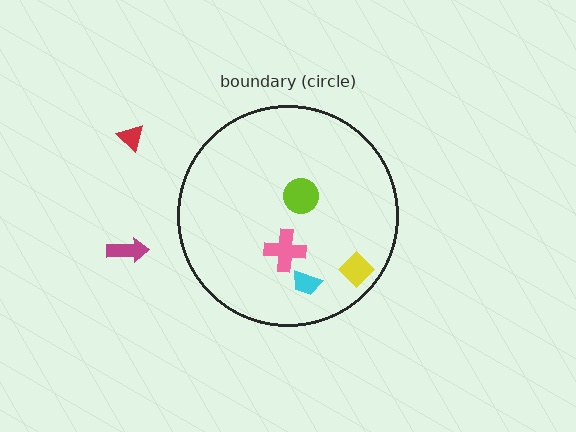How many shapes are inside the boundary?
4 inside, 2 outside.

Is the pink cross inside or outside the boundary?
Inside.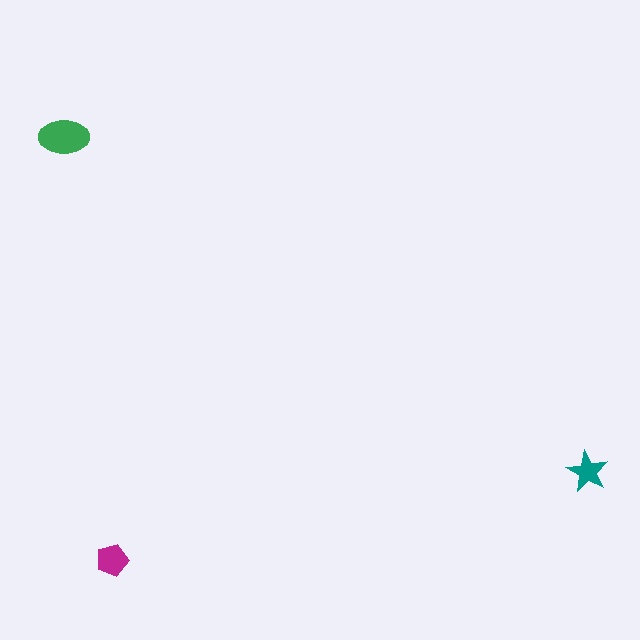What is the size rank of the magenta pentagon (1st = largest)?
2nd.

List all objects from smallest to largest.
The teal star, the magenta pentagon, the green ellipse.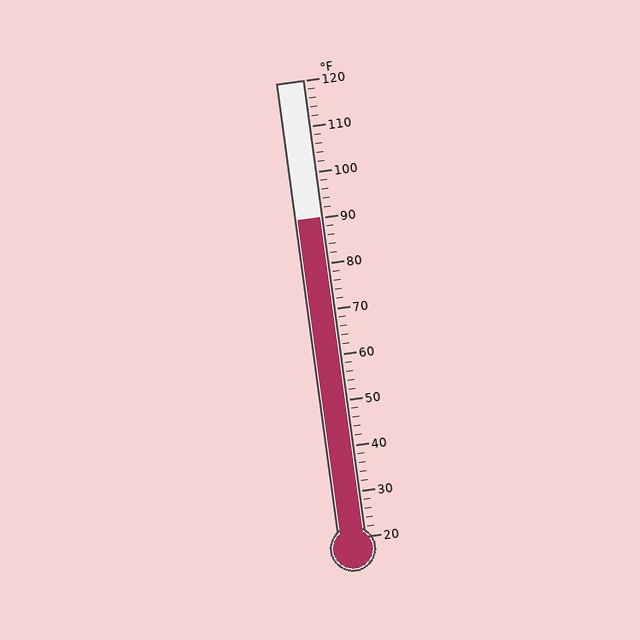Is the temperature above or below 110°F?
The temperature is below 110°F.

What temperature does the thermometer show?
The thermometer shows approximately 90°F.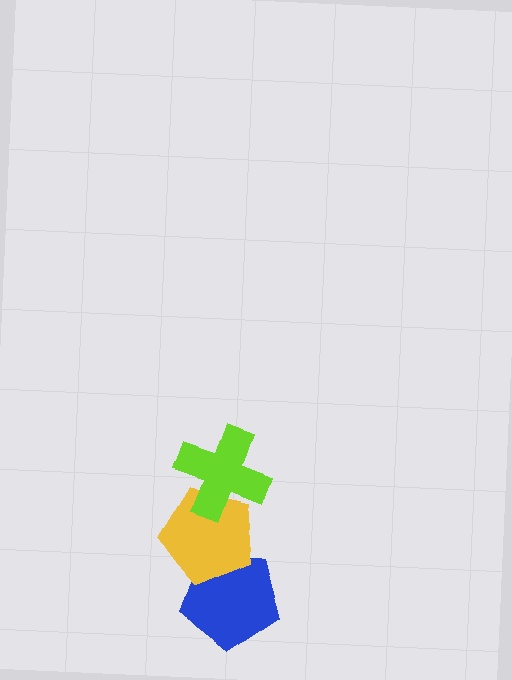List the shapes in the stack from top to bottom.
From top to bottom: the lime cross, the yellow pentagon, the blue pentagon.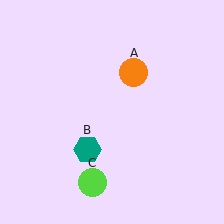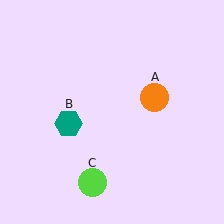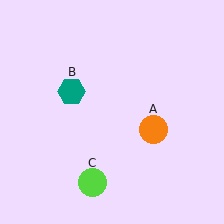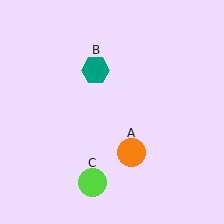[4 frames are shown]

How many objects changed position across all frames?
2 objects changed position: orange circle (object A), teal hexagon (object B).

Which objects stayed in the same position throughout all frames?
Lime circle (object C) remained stationary.